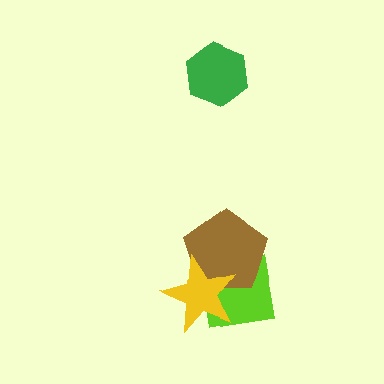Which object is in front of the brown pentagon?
The yellow star is in front of the brown pentagon.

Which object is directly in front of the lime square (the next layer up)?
The brown pentagon is directly in front of the lime square.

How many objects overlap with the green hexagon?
0 objects overlap with the green hexagon.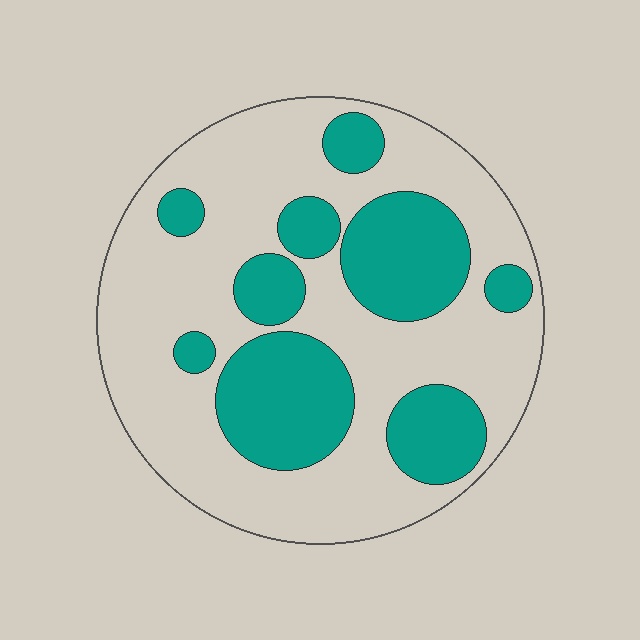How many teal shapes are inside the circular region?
9.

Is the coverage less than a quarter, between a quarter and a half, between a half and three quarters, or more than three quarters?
Between a quarter and a half.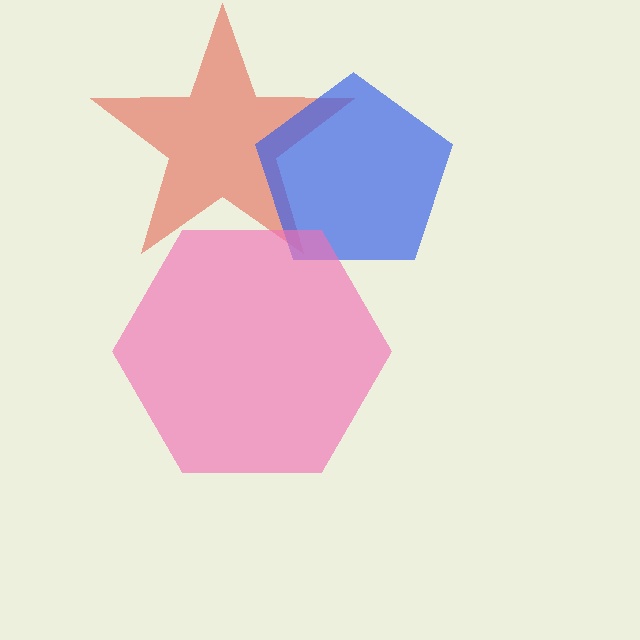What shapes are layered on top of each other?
The layered shapes are: a red star, a blue pentagon, a pink hexagon.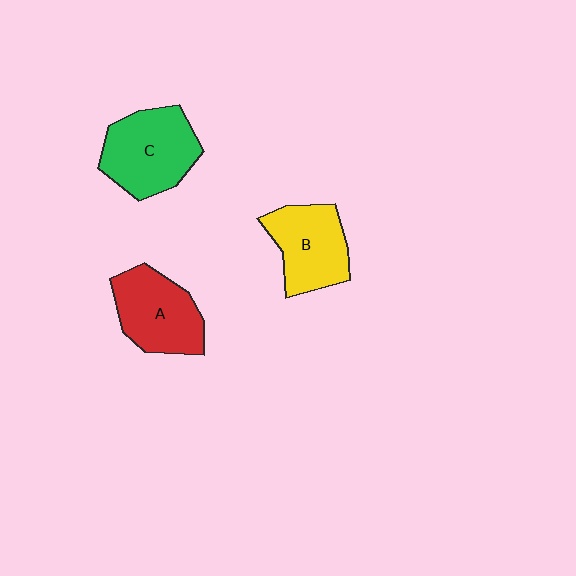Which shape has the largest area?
Shape C (green).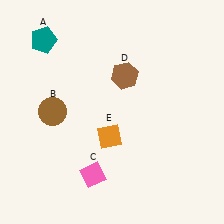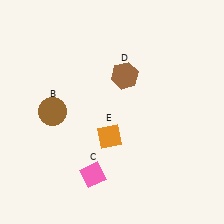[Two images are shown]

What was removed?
The teal pentagon (A) was removed in Image 2.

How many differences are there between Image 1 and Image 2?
There is 1 difference between the two images.